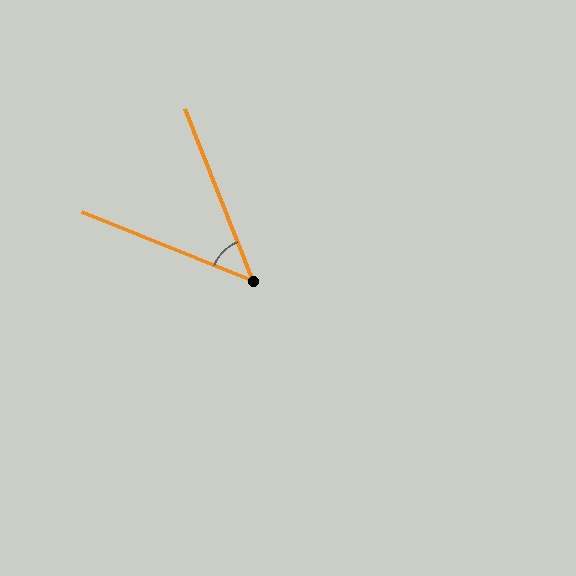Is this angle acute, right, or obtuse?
It is acute.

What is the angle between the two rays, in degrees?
Approximately 46 degrees.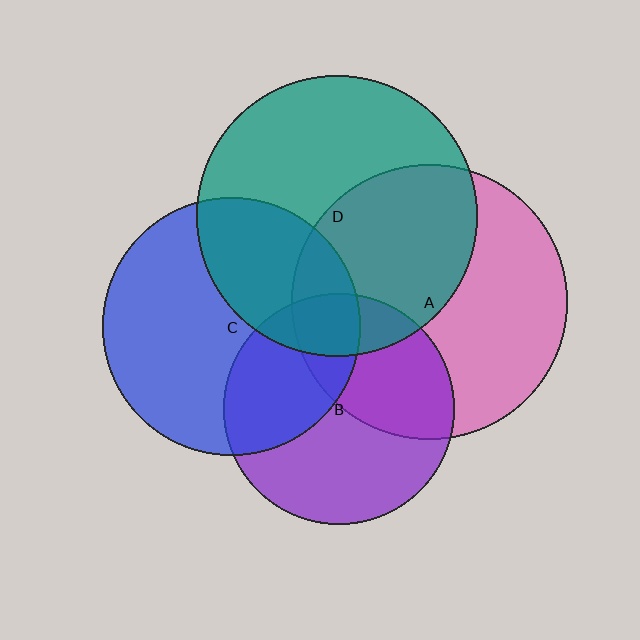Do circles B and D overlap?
Yes.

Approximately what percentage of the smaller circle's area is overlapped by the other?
Approximately 15%.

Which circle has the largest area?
Circle D (teal).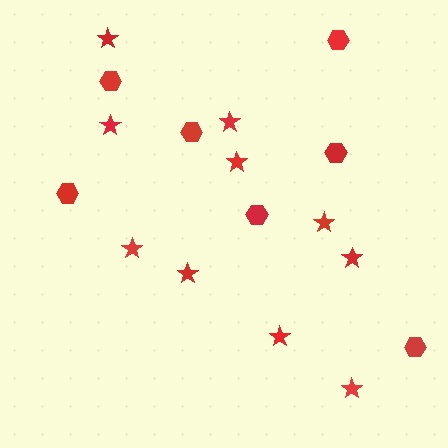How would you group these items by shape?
There are 2 groups: one group of stars (10) and one group of hexagons (7).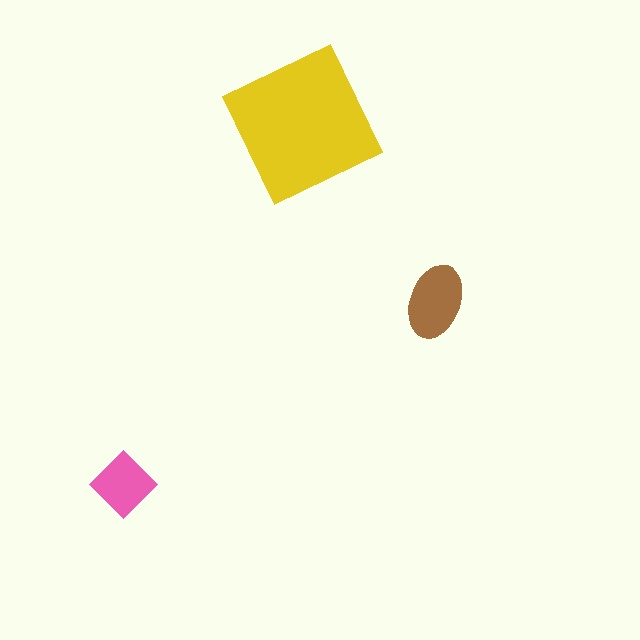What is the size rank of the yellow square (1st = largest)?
1st.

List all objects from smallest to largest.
The pink diamond, the brown ellipse, the yellow square.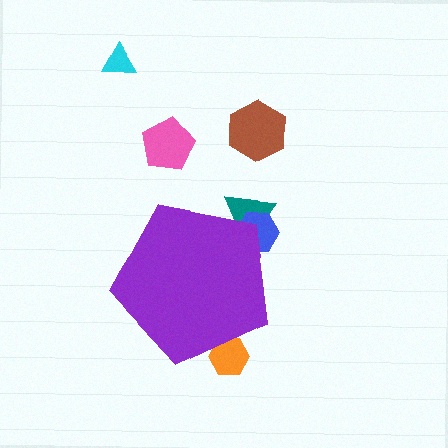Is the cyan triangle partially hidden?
No, the cyan triangle is fully visible.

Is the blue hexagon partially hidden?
Yes, the blue hexagon is partially hidden behind the purple pentagon.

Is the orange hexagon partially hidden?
Yes, the orange hexagon is partially hidden behind the purple pentagon.